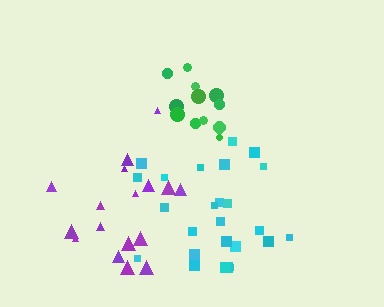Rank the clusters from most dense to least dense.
green, purple, cyan.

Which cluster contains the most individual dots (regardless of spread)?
Cyan (25).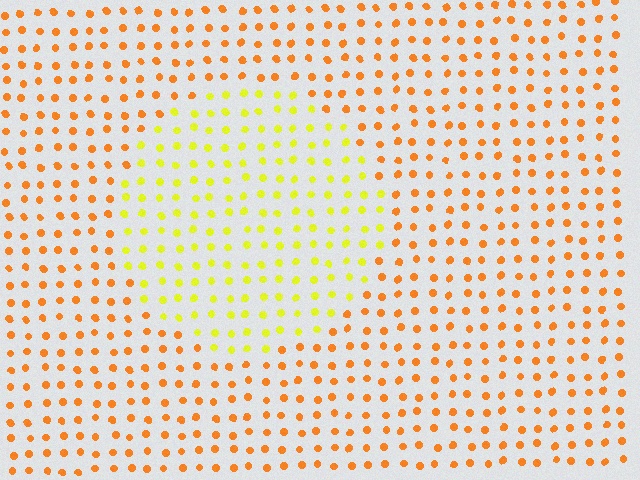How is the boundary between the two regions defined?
The boundary is defined purely by a slight shift in hue (about 39 degrees). Spacing, size, and orientation are identical on both sides.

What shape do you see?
I see a circle.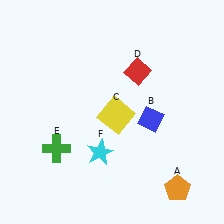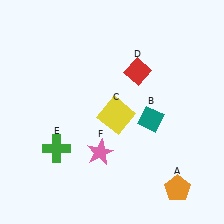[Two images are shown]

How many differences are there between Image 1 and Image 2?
There are 2 differences between the two images.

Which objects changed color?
B changed from blue to teal. F changed from cyan to pink.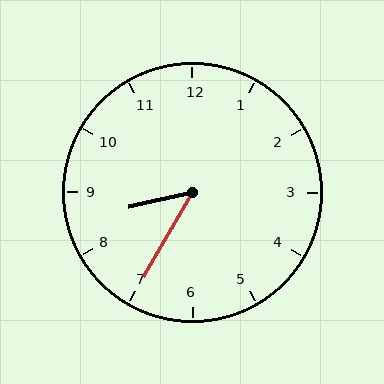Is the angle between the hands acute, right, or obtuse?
It is acute.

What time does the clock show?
8:35.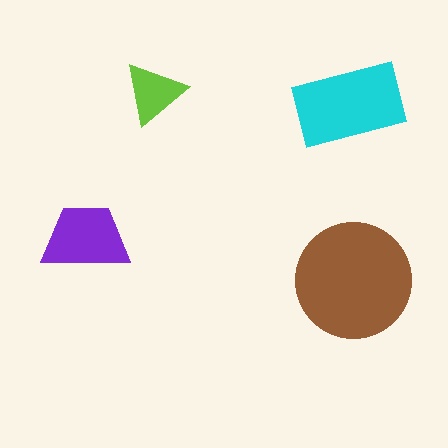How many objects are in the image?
There are 4 objects in the image.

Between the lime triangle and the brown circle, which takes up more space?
The brown circle.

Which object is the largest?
The brown circle.